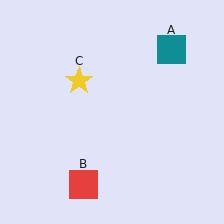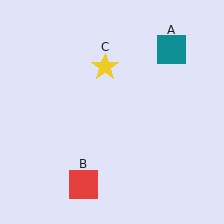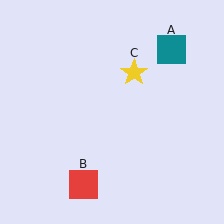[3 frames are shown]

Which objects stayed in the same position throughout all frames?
Teal square (object A) and red square (object B) remained stationary.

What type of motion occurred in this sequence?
The yellow star (object C) rotated clockwise around the center of the scene.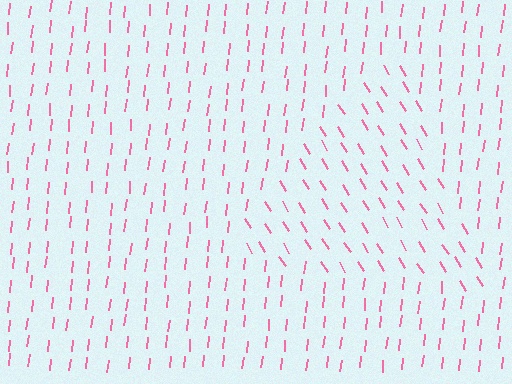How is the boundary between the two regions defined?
The boundary is defined purely by a change in line orientation (approximately 37 degrees difference). All lines are the same color and thickness.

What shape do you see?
I see a triangle.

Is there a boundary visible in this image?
Yes, there is a texture boundary formed by a change in line orientation.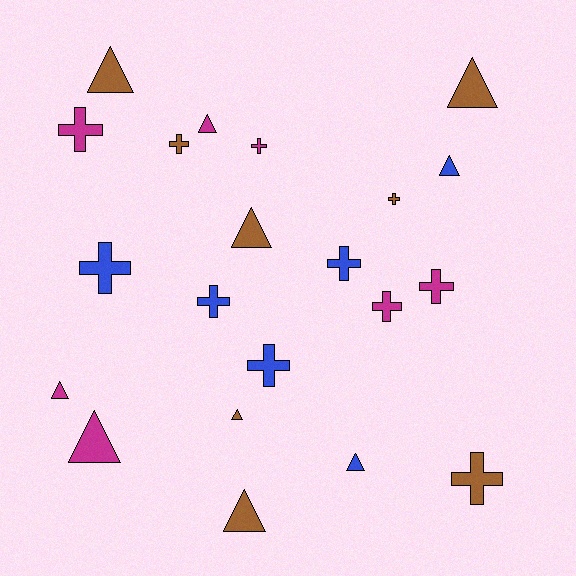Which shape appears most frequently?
Cross, with 11 objects.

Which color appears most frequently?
Brown, with 8 objects.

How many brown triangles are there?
There are 5 brown triangles.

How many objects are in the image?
There are 21 objects.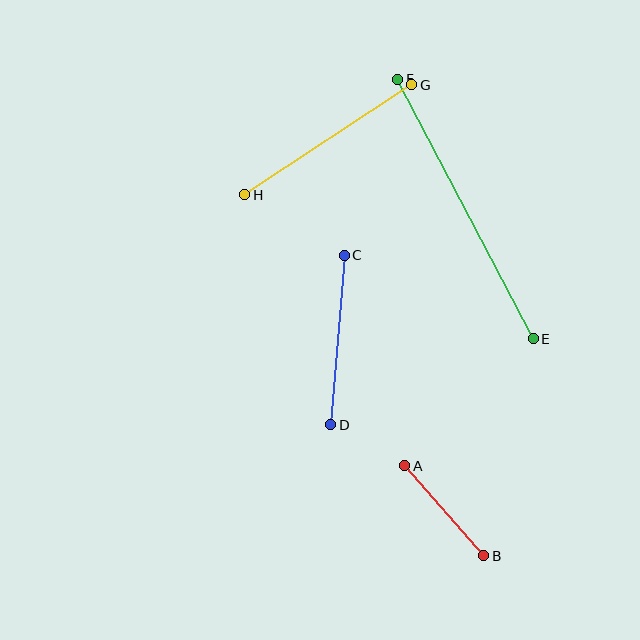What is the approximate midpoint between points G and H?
The midpoint is at approximately (328, 140) pixels.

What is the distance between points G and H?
The distance is approximately 200 pixels.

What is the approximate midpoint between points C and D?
The midpoint is at approximately (338, 340) pixels.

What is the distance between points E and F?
The distance is approximately 293 pixels.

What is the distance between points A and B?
The distance is approximately 120 pixels.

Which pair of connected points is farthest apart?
Points E and F are farthest apart.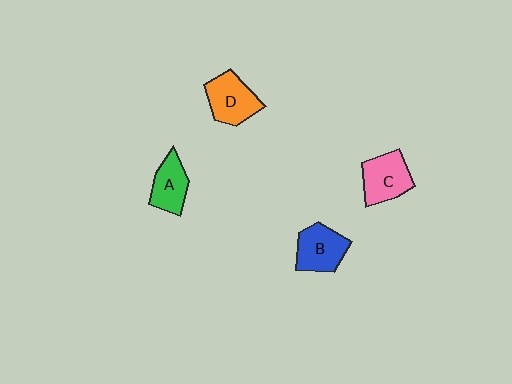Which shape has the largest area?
Shape D (orange).